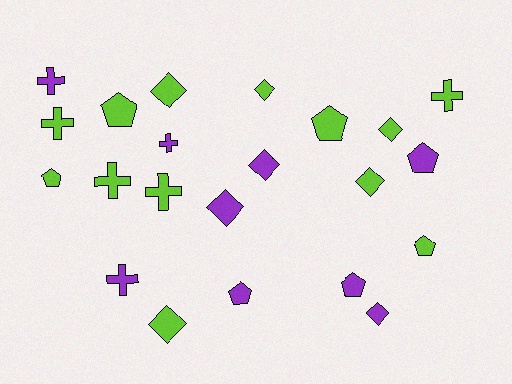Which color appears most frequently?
Lime, with 13 objects.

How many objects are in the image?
There are 22 objects.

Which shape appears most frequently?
Diamond, with 8 objects.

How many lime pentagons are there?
There are 4 lime pentagons.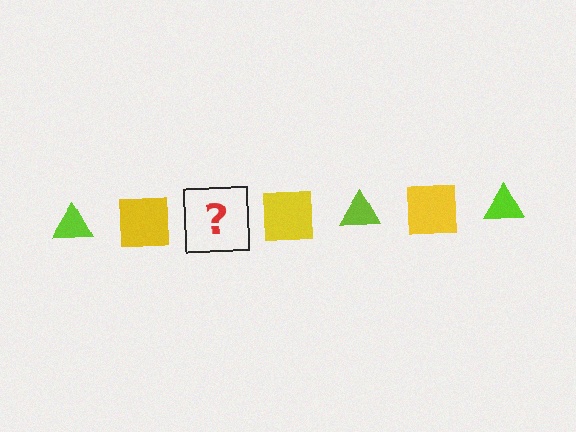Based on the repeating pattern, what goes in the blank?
The blank should be a lime triangle.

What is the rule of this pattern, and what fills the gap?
The rule is that the pattern alternates between lime triangle and yellow square. The gap should be filled with a lime triangle.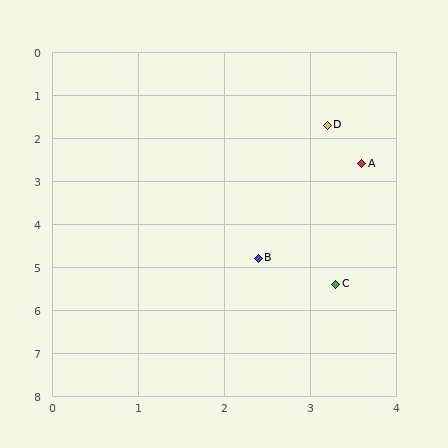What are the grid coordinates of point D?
Point D is at approximately (3.2, 1.7).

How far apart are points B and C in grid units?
Points B and C are about 1.1 grid units apart.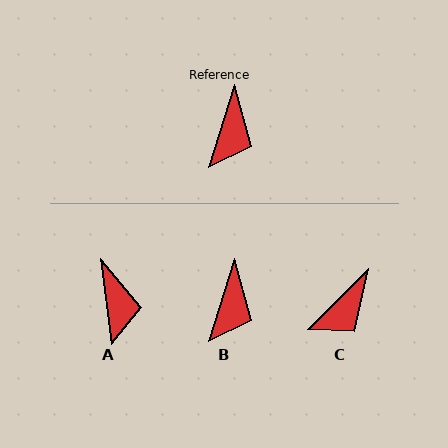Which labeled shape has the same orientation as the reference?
B.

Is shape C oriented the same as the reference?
No, it is off by about 28 degrees.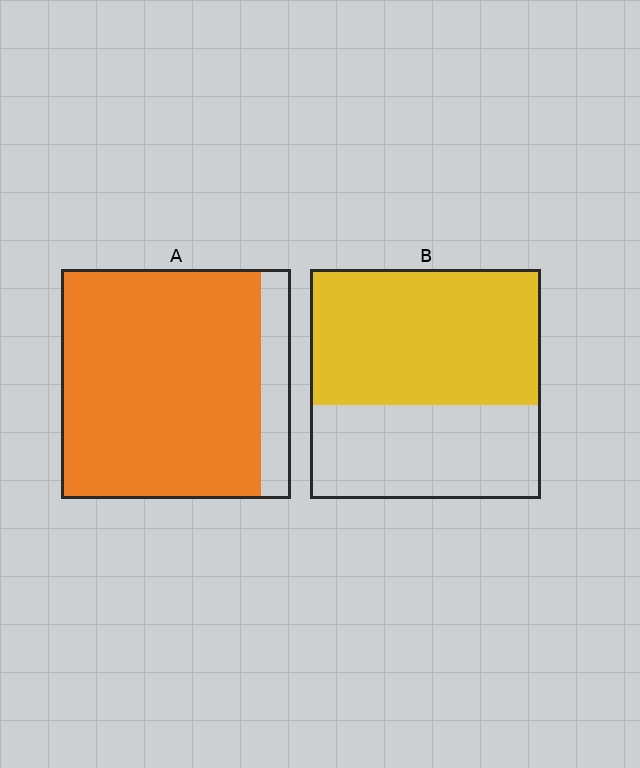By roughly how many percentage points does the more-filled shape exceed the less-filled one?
By roughly 30 percentage points (A over B).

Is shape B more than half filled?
Yes.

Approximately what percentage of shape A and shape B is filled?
A is approximately 85% and B is approximately 60%.